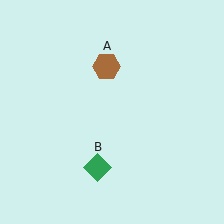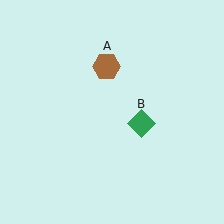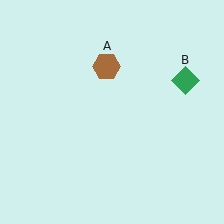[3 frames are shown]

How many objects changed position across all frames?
1 object changed position: green diamond (object B).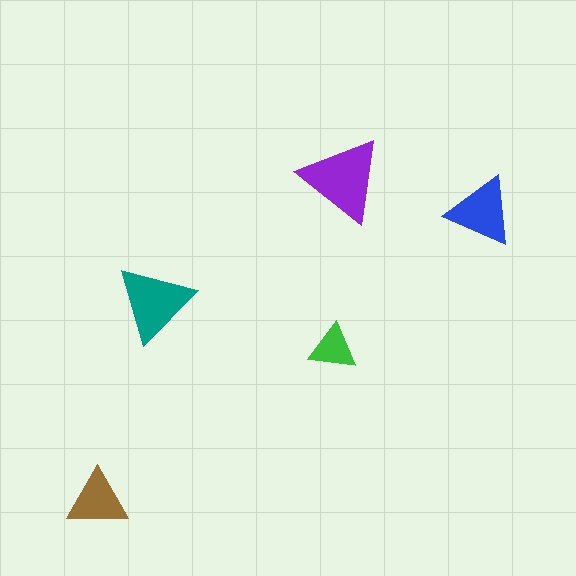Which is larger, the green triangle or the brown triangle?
The brown one.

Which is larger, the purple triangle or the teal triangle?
The purple one.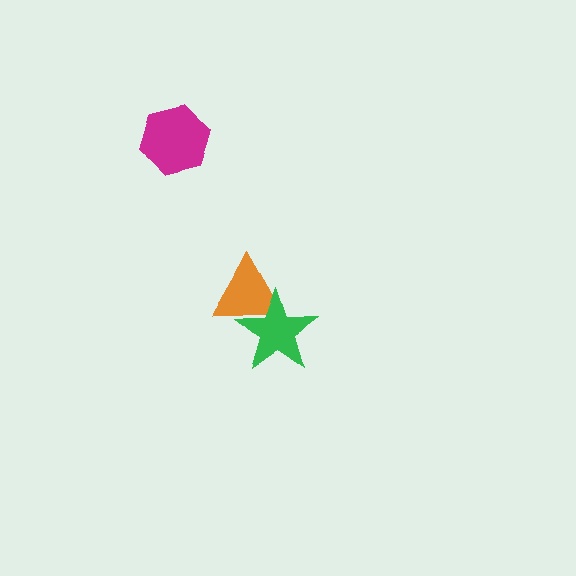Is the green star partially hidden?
No, no other shape covers it.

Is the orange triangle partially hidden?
Yes, it is partially covered by another shape.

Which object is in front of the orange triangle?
The green star is in front of the orange triangle.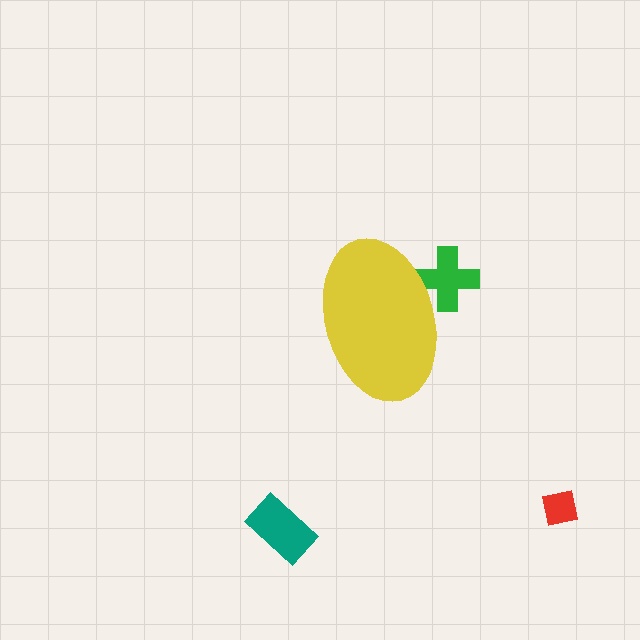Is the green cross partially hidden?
Yes, the green cross is partially hidden behind the yellow ellipse.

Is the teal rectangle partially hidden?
No, the teal rectangle is fully visible.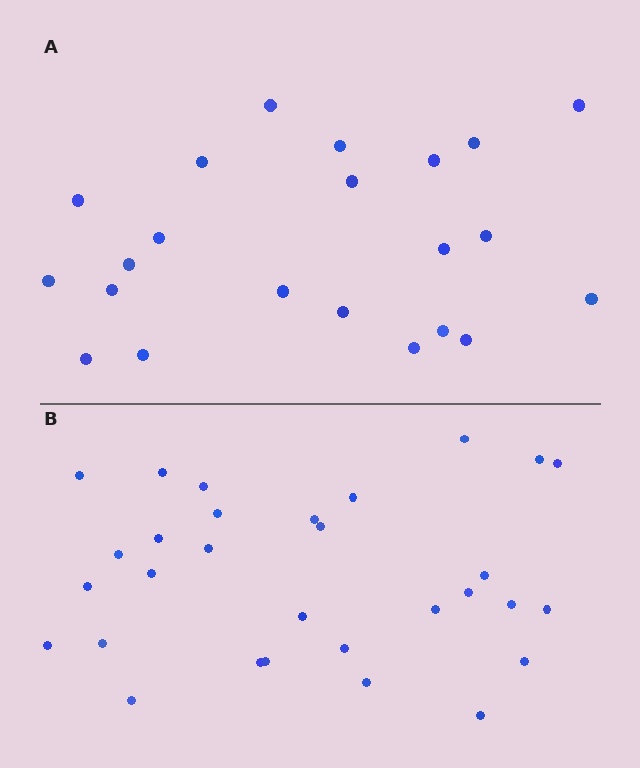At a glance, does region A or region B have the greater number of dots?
Region B (the bottom region) has more dots.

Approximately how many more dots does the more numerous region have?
Region B has roughly 8 or so more dots than region A.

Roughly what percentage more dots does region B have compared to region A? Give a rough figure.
About 35% more.